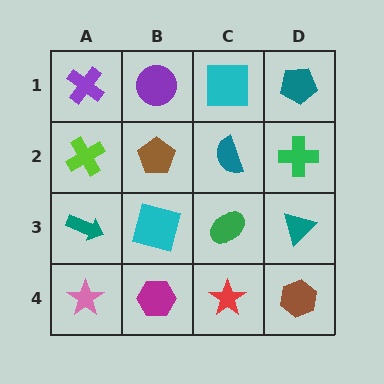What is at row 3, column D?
A teal triangle.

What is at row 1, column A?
A purple cross.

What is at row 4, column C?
A red star.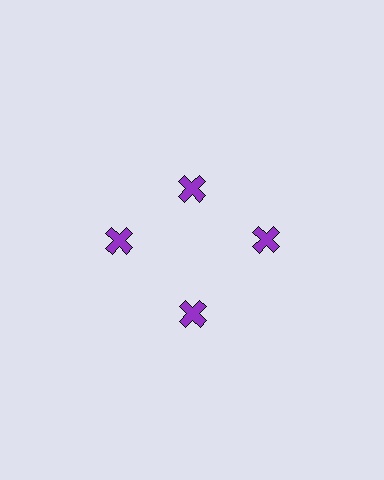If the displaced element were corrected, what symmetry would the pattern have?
It would have 4-fold rotational symmetry — the pattern would map onto itself every 90 degrees.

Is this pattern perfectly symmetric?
No. The 4 purple crosses are arranged in a ring, but one element near the 12 o'clock position is pulled inward toward the center, breaking the 4-fold rotational symmetry.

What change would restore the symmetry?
The symmetry would be restored by moving it outward, back onto the ring so that all 4 crosses sit at equal angles and equal distance from the center.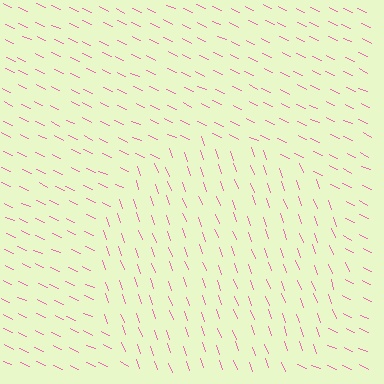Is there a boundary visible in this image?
Yes, there is a texture boundary formed by a change in line orientation.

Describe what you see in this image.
The image is filled with small pink line segments. A circle region in the image has lines oriented differently from the surrounding lines, creating a visible texture boundary.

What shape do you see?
I see a circle.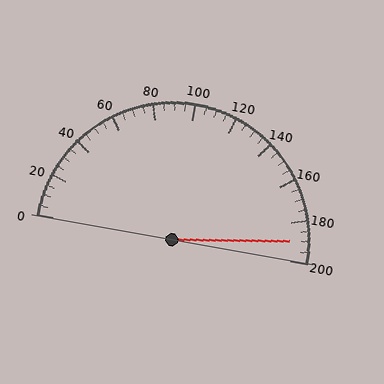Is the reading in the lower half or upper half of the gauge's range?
The reading is in the upper half of the range (0 to 200).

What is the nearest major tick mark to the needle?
The nearest major tick mark is 200.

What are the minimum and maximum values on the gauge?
The gauge ranges from 0 to 200.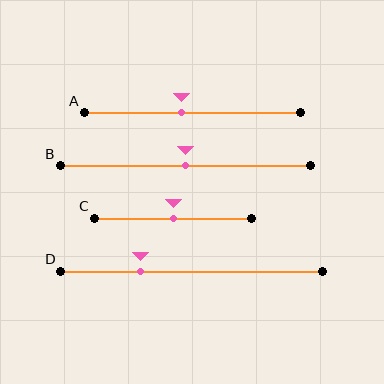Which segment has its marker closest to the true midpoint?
Segment B has its marker closest to the true midpoint.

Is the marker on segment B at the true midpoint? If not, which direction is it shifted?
Yes, the marker on segment B is at the true midpoint.